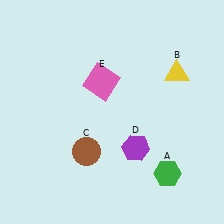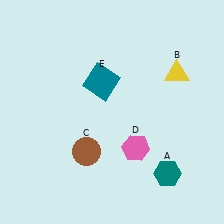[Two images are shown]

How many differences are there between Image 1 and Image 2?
There are 3 differences between the two images.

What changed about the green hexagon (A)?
In Image 1, A is green. In Image 2, it changed to teal.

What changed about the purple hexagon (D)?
In Image 1, D is purple. In Image 2, it changed to pink.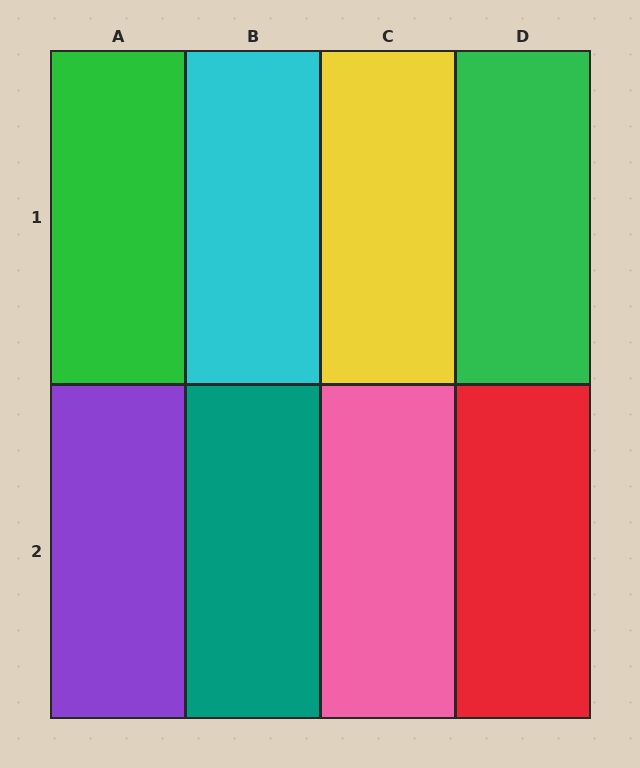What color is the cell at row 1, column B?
Cyan.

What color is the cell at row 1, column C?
Yellow.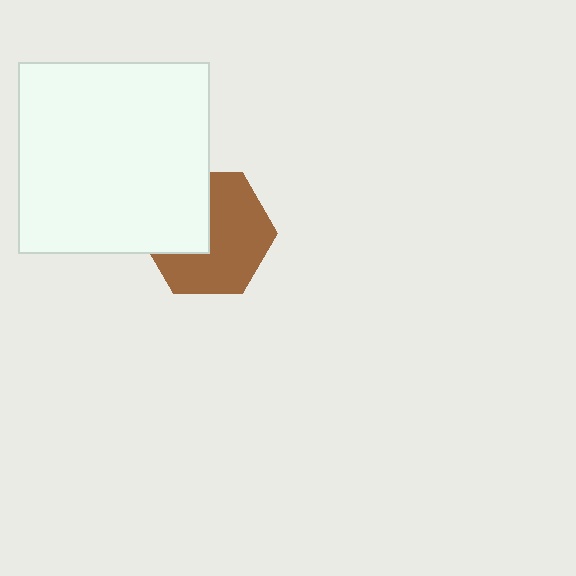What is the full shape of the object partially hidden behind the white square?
The partially hidden object is a brown hexagon.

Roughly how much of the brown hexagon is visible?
About half of it is visible (roughly 64%).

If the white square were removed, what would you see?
You would see the complete brown hexagon.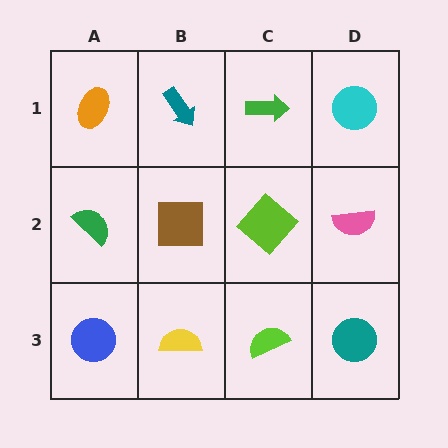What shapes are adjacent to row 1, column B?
A brown square (row 2, column B), an orange ellipse (row 1, column A), a green arrow (row 1, column C).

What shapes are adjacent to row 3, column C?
A lime diamond (row 2, column C), a yellow semicircle (row 3, column B), a teal circle (row 3, column D).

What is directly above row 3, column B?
A brown square.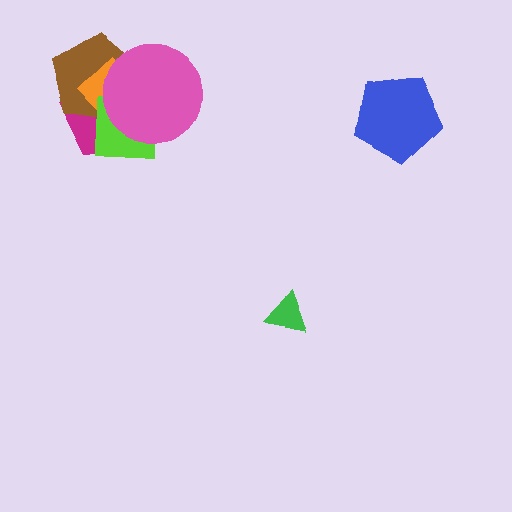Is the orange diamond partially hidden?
Yes, it is partially covered by another shape.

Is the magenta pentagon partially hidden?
Yes, it is partially covered by another shape.